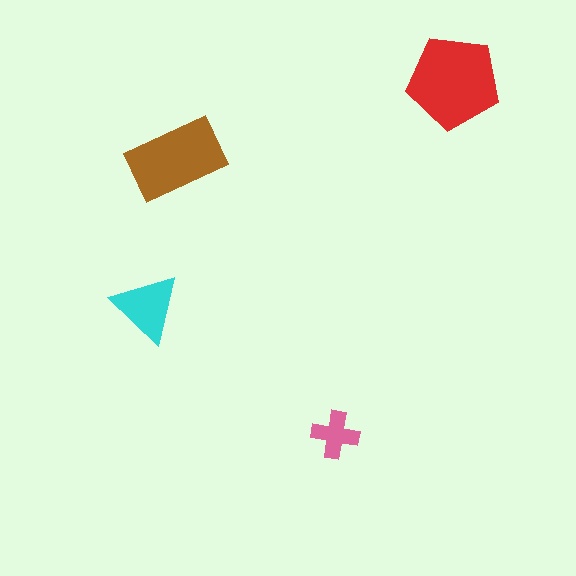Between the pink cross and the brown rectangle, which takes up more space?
The brown rectangle.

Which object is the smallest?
The pink cross.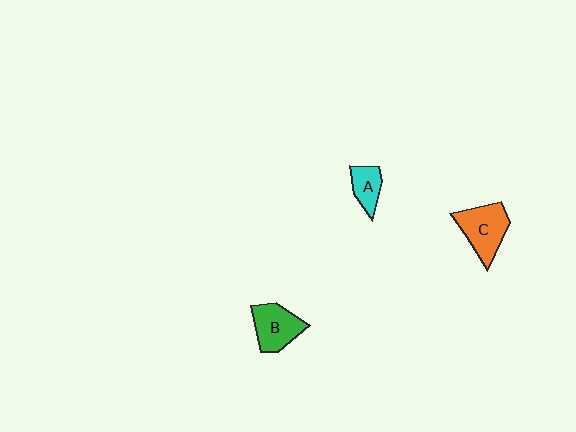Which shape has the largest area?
Shape C (orange).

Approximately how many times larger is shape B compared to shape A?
Approximately 1.6 times.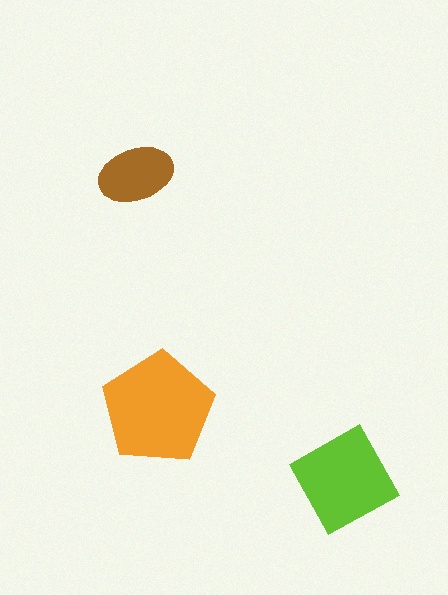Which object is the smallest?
The brown ellipse.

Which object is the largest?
The orange pentagon.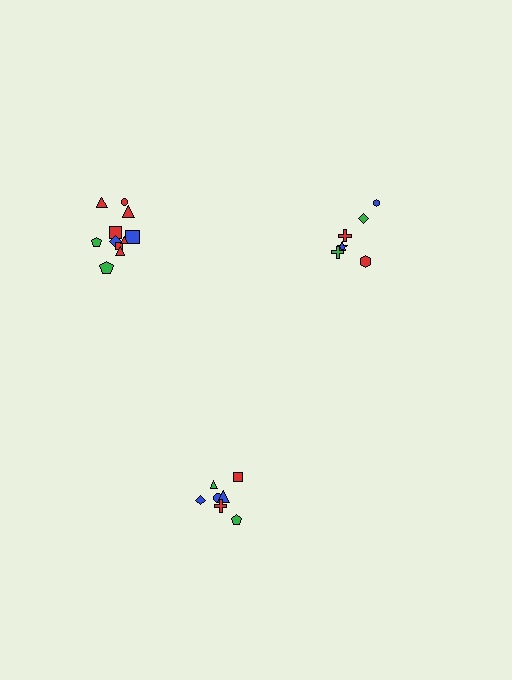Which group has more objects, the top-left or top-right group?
The top-left group.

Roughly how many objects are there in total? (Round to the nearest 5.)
Roughly 25 objects in total.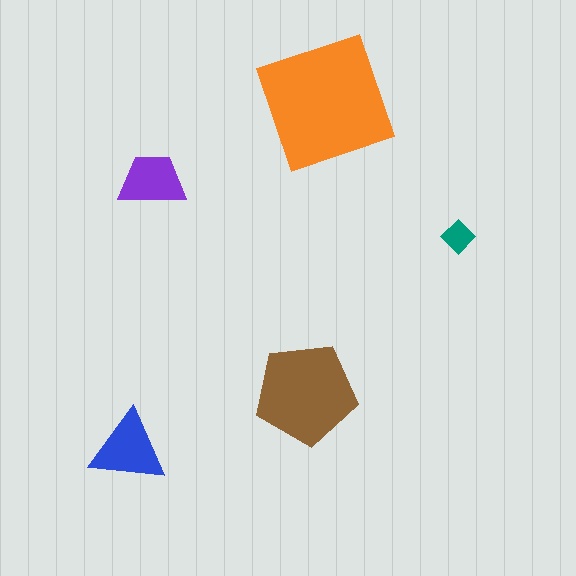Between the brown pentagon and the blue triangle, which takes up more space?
The brown pentagon.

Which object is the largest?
The orange square.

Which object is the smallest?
The teal diamond.